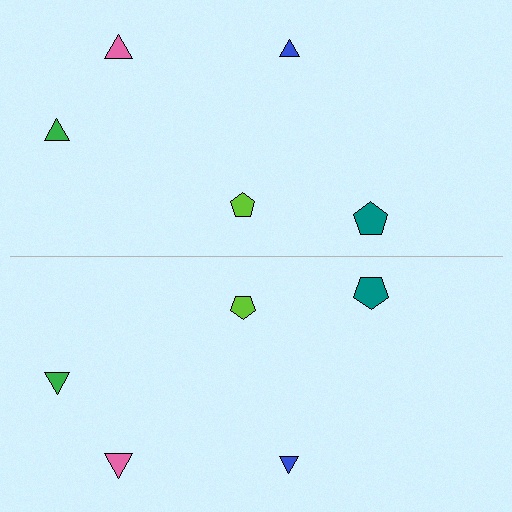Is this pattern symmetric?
Yes, this pattern has bilateral (reflection) symmetry.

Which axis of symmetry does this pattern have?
The pattern has a horizontal axis of symmetry running through the center of the image.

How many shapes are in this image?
There are 10 shapes in this image.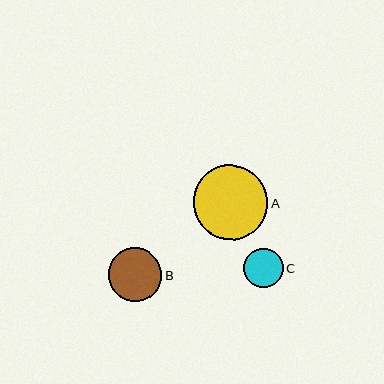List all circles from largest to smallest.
From largest to smallest: A, B, C.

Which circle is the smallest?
Circle C is the smallest with a size of approximately 39 pixels.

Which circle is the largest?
Circle A is the largest with a size of approximately 75 pixels.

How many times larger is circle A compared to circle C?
Circle A is approximately 1.9 times the size of circle C.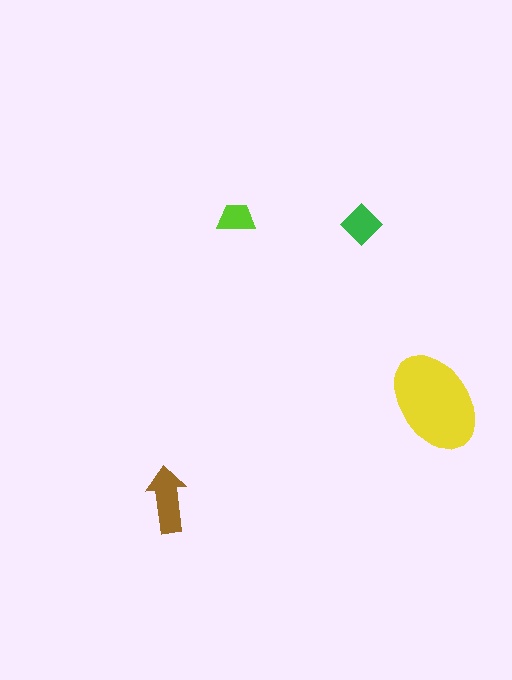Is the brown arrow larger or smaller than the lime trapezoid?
Larger.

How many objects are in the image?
There are 4 objects in the image.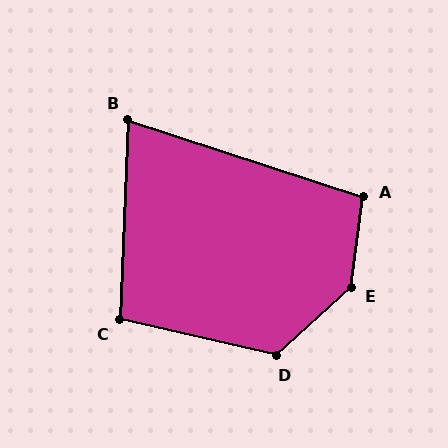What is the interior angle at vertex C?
Approximately 101 degrees (obtuse).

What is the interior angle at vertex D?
Approximately 124 degrees (obtuse).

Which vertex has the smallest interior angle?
B, at approximately 74 degrees.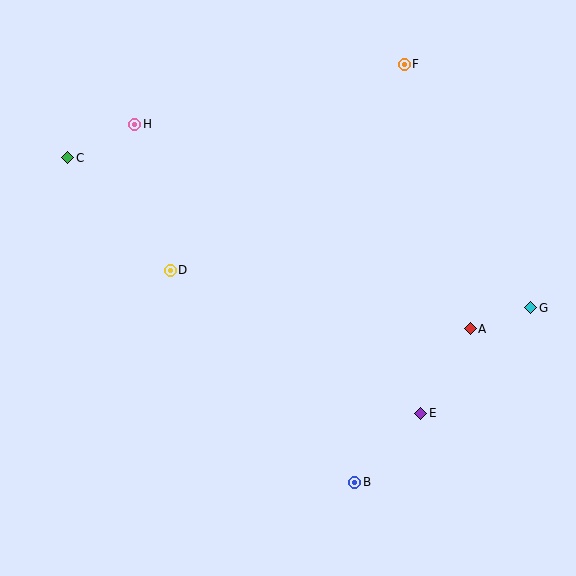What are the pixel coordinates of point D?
Point D is at (170, 270).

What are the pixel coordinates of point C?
Point C is at (68, 158).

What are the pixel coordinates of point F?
Point F is at (404, 64).